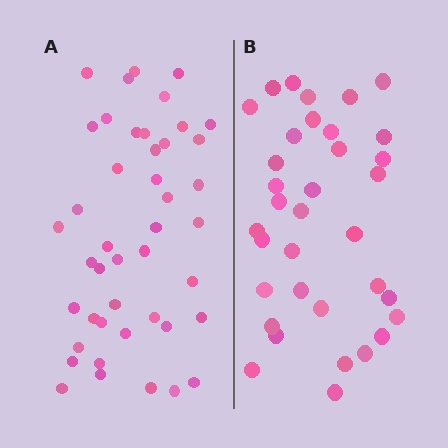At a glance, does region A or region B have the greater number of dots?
Region A (the left region) has more dots.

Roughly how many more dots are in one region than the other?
Region A has roughly 8 or so more dots than region B.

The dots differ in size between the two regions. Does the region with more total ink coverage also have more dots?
No. Region B has more total ink coverage because its dots are larger, but region A actually contains more individual dots. Total area can be misleading — the number of items is what matters here.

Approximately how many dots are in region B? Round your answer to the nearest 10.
About 40 dots. (The exact count is 35, which rounds to 40.)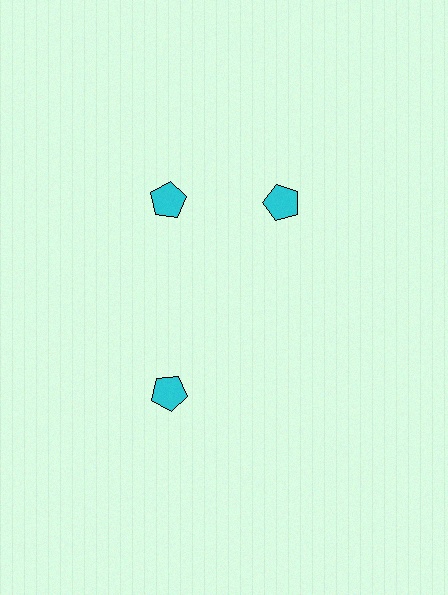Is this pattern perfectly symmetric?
No. The 3 cyan pentagons are arranged in a ring, but one element near the 3 o'clock position is rotated out of alignment along the ring, breaking the 3-fold rotational symmetry.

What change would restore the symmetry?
The symmetry would be restored by rotating it back into even spacing with its neighbors so that all 3 pentagons sit at equal angles and equal distance from the center.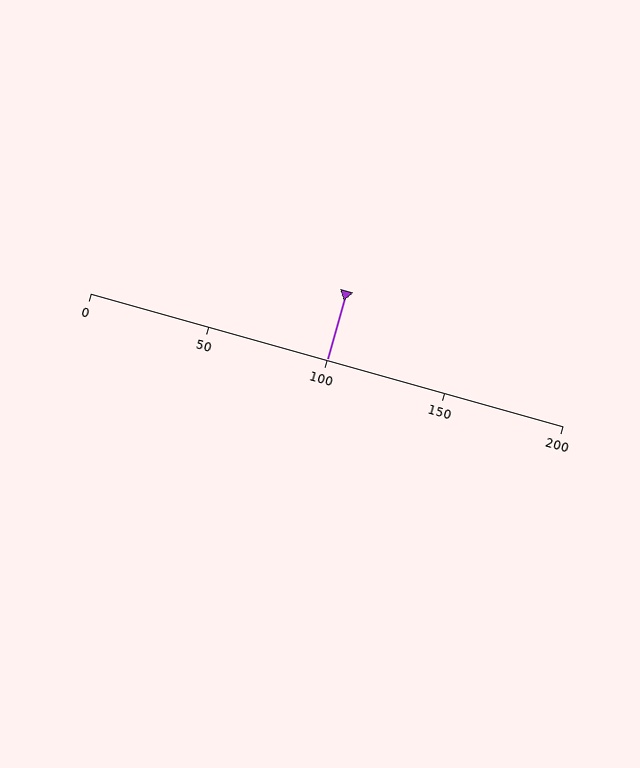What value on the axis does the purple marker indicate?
The marker indicates approximately 100.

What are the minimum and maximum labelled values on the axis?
The axis runs from 0 to 200.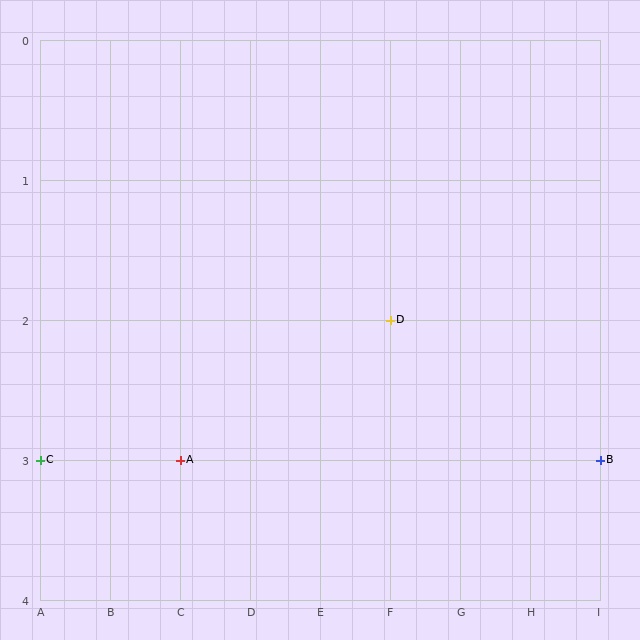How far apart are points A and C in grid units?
Points A and C are 2 columns apart.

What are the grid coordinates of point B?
Point B is at grid coordinates (I, 3).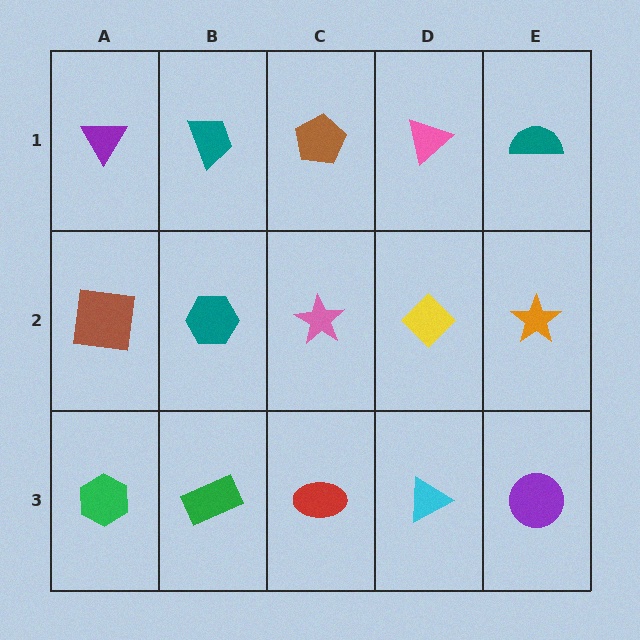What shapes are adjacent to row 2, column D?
A pink triangle (row 1, column D), a cyan triangle (row 3, column D), a pink star (row 2, column C), an orange star (row 2, column E).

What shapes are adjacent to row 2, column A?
A purple triangle (row 1, column A), a green hexagon (row 3, column A), a teal hexagon (row 2, column B).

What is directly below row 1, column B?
A teal hexagon.